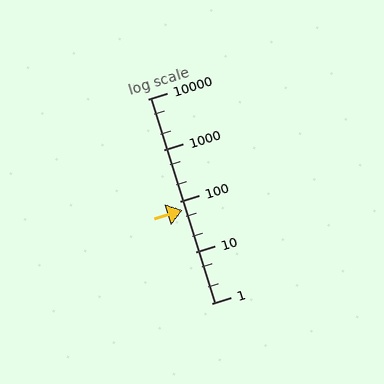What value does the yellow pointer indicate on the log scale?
The pointer indicates approximately 67.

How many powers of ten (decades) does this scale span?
The scale spans 4 decades, from 1 to 10000.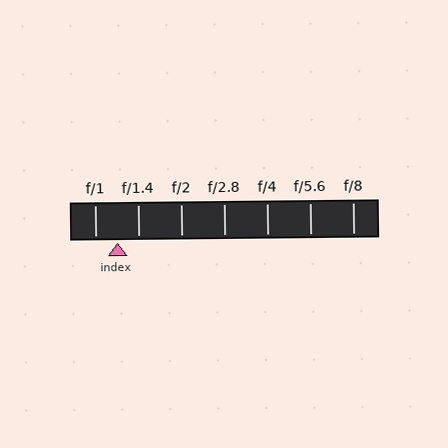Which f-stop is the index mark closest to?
The index mark is closest to f/1.4.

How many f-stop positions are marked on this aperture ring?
There are 7 f-stop positions marked.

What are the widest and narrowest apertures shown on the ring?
The widest aperture shown is f/1 and the narrowest is f/8.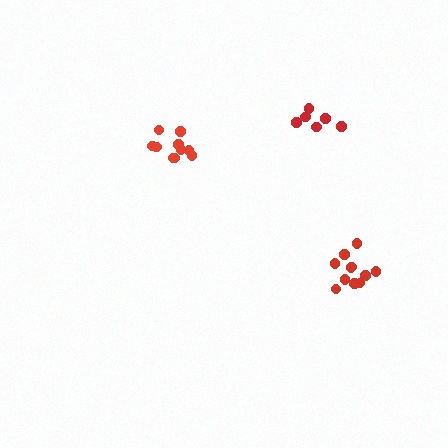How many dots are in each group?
Group 1: 11 dots, Group 2: 10 dots, Group 3: 6 dots (27 total).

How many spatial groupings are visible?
There are 3 spatial groupings.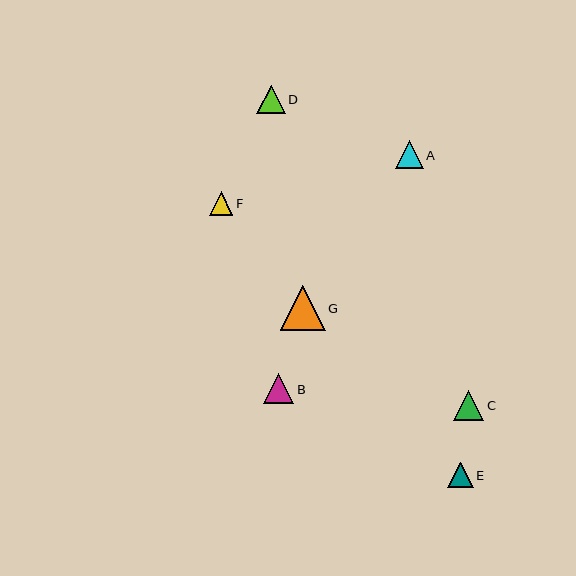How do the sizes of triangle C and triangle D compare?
Triangle C and triangle D are approximately the same size.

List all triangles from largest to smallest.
From largest to smallest: G, B, C, D, A, E, F.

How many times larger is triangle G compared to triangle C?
Triangle G is approximately 1.5 times the size of triangle C.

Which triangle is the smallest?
Triangle F is the smallest with a size of approximately 24 pixels.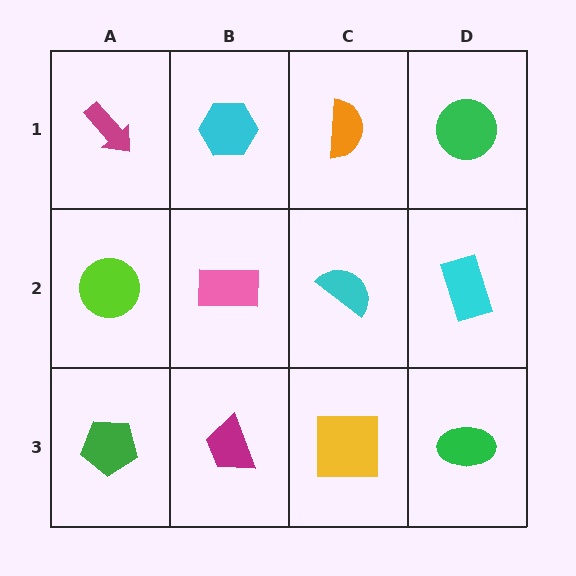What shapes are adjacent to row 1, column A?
A lime circle (row 2, column A), a cyan hexagon (row 1, column B).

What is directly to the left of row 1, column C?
A cyan hexagon.